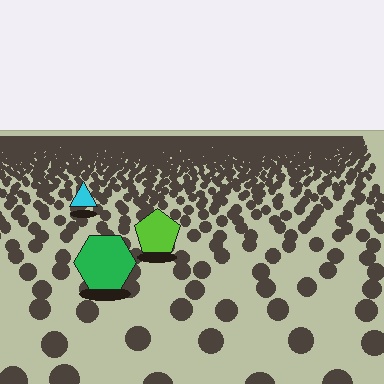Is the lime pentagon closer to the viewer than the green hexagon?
No. The green hexagon is closer — you can tell from the texture gradient: the ground texture is coarser near it.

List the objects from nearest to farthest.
From nearest to farthest: the green hexagon, the lime pentagon, the cyan triangle.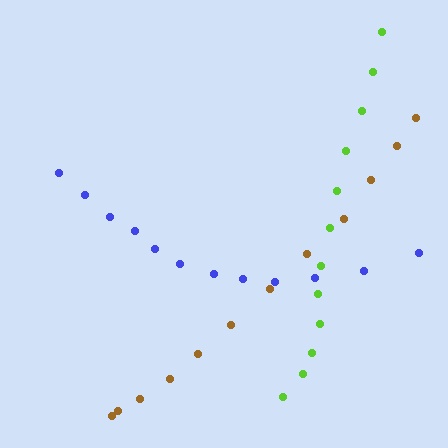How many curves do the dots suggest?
There are 3 distinct paths.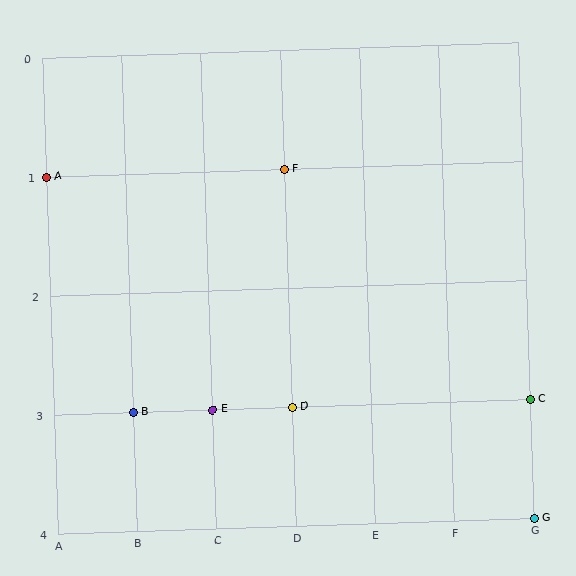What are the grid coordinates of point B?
Point B is at grid coordinates (B, 3).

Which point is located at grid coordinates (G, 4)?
Point G is at (G, 4).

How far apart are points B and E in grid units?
Points B and E are 1 column apart.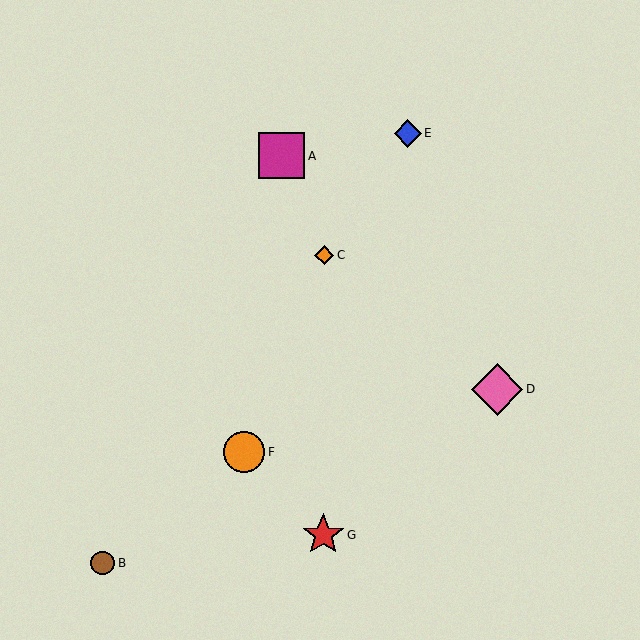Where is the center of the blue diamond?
The center of the blue diamond is at (408, 133).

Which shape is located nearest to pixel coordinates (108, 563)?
The brown circle (labeled B) at (103, 563) is nearest to that location.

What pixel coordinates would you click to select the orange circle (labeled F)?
Click at (244, 452) to select the orange circle F.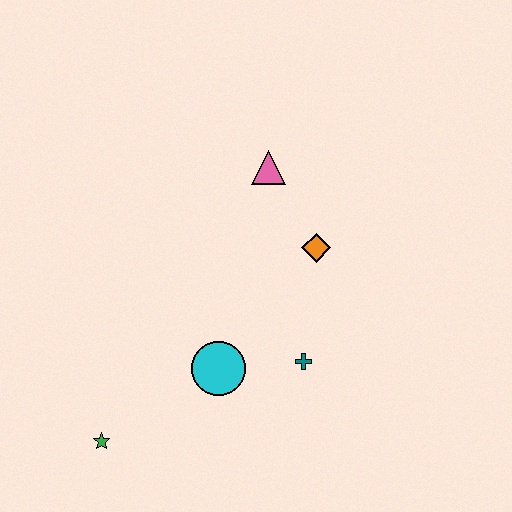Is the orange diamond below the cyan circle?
No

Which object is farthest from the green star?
The pink triangle is farthest from the green star.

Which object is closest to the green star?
The cyan circle is closest to the green star.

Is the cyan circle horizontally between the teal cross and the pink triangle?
No